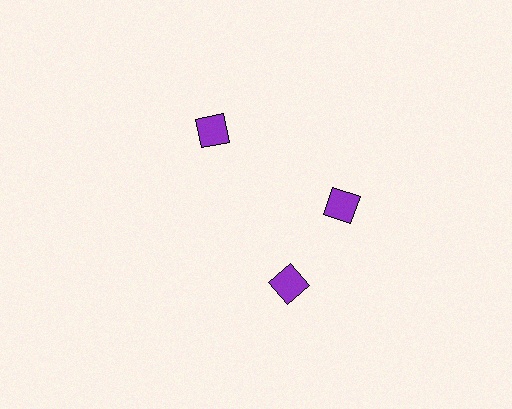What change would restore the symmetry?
The symmetry would be restored by rotating it back into even spacing with its neighbors so that all 3 diamonds sit at equal angles and equal distance from the center.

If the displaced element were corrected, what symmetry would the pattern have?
It would have 3-fold rotational symmetry — the pattern would map onto itself every 120 degrees.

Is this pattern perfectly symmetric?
No. The 3 purple diamonds are arranged in a ring, but one element near the 7 o'clock position is rotated out of alignment along the ring, breaking the 3-fold rotational symmetry.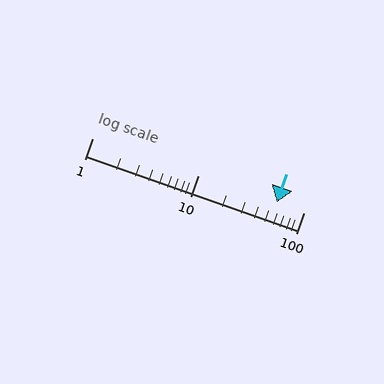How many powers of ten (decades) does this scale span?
The scale spans 2 decades, from 1 to 100.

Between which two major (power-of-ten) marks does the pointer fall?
The pointer is between 10 and 100.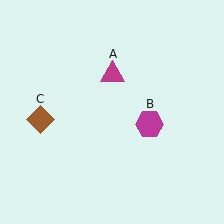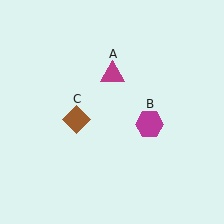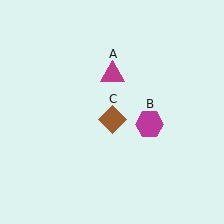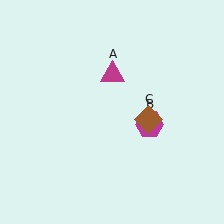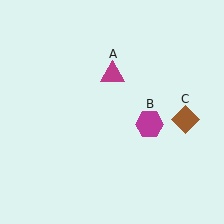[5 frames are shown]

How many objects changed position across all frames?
1 object changed position: brown diamond (object C).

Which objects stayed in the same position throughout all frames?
Magenta triangle (object A) and magenta hexagon (object B) remained stationary.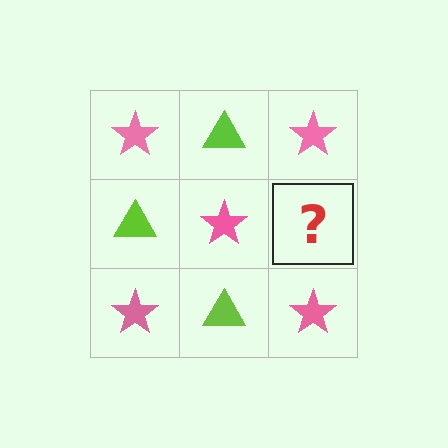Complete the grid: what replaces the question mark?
The question mark should be replaced with a lime triangle.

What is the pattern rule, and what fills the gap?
The rule is that it alternates pink star and lime triangle in a checkerboard pattern. The gap should be filled with a lime triangle.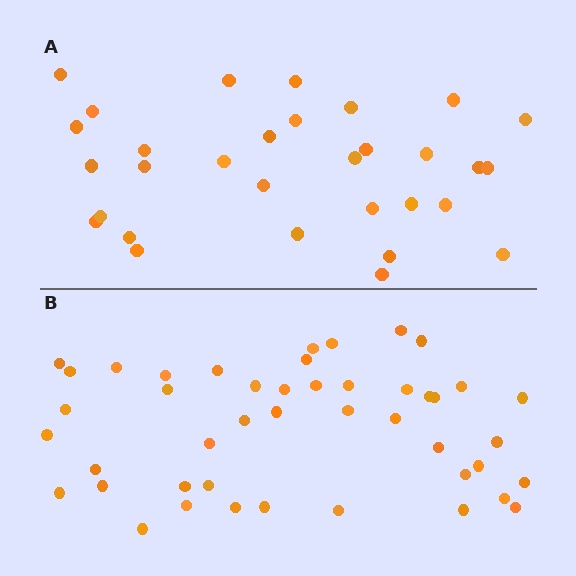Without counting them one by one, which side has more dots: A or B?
Region B (the bottom region) has more dots.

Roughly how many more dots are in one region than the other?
Region B has approximately 15 more dots than region A.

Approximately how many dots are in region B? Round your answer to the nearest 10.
About 40 dots. (The exact count is 45, which rounds to 40.)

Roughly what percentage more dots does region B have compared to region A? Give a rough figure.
About 45% more.